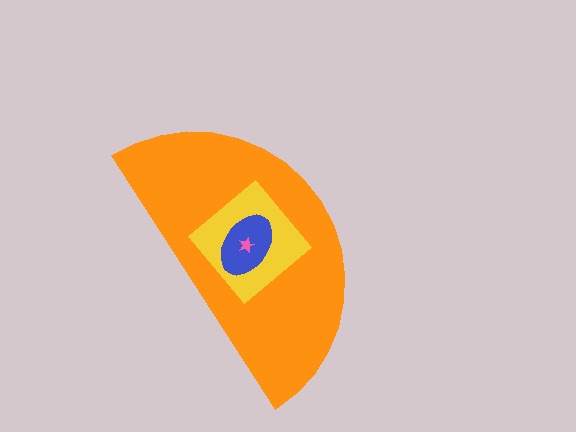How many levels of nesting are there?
4.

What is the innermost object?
The pink star.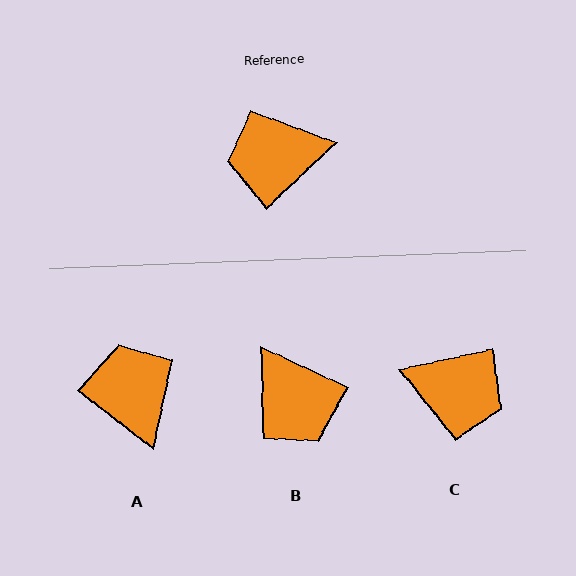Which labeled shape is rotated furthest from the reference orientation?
C, about 149 degrees away.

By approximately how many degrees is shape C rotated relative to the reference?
Approximately 149 degrees counter-clockwise.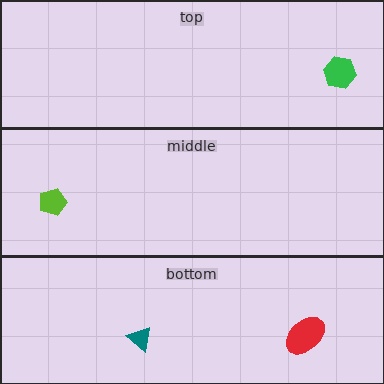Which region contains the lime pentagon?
The middle region.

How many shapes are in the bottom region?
2.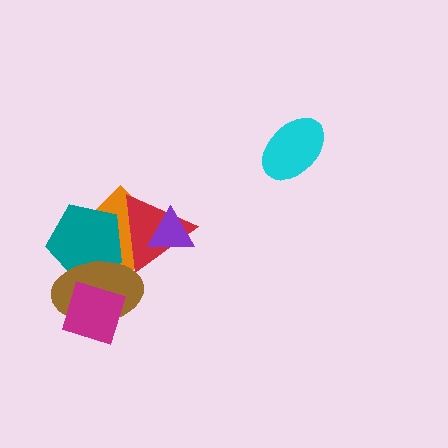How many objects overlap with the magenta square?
1 object overlaps with the magenta square.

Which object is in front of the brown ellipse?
The magenta square is in front of the brown ellipse.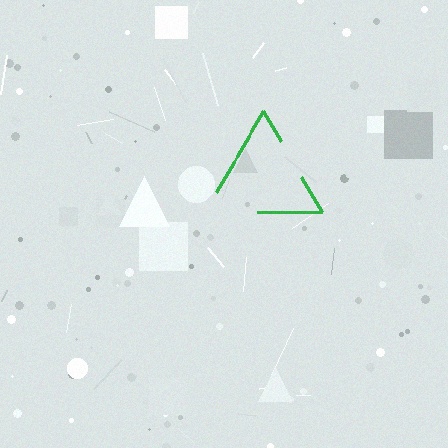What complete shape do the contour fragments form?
The contour fragments form a triangle.